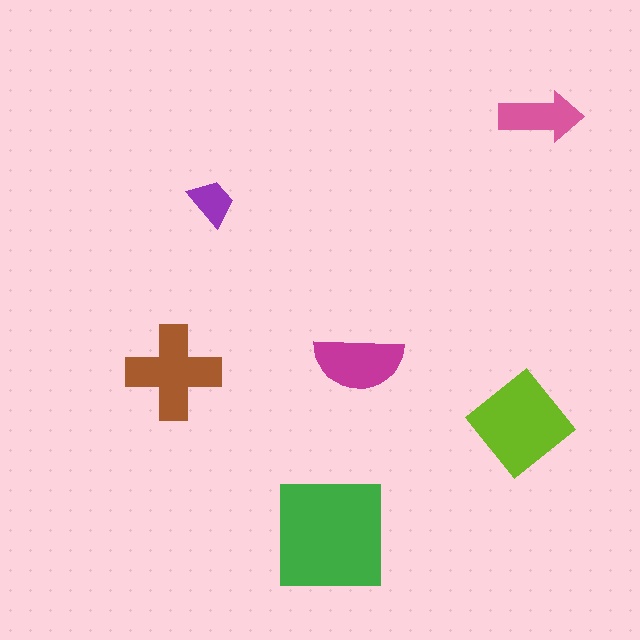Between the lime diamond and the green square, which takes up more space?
The green square.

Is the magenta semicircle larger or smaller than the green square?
Smaller.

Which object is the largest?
The green square.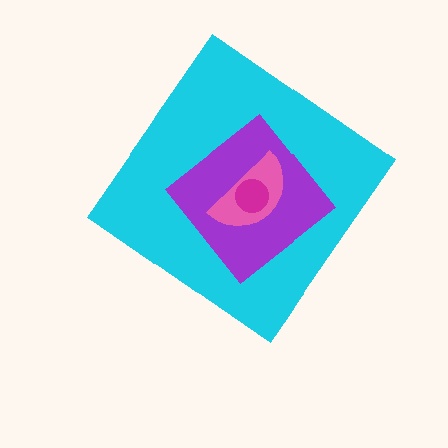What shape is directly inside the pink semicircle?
The magenta circle.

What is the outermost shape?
The cyan diamond.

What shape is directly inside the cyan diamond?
The purple diamond.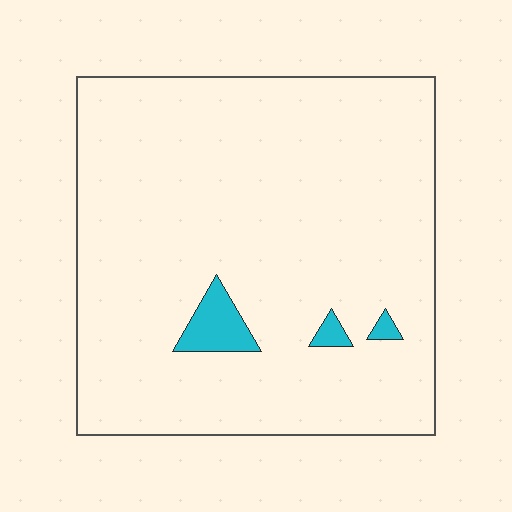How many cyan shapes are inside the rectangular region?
3.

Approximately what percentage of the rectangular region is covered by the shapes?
Approximately 5%.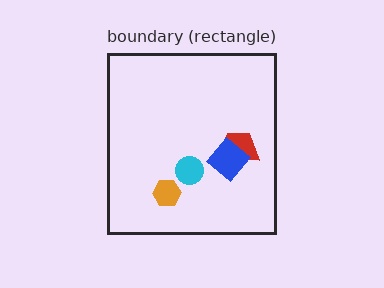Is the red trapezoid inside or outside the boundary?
Inside.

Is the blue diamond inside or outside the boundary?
Inside.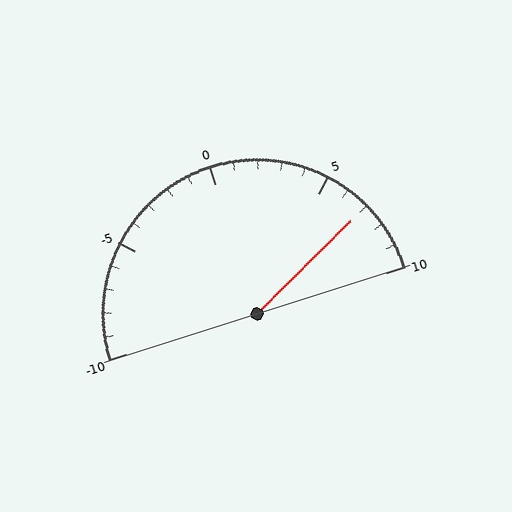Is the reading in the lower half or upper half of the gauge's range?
The reading is in the upper half of the range (-10 to 10).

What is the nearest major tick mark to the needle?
The nearest major tick mark is 5.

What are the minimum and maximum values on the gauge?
The gauge ranges from -10 to 10.